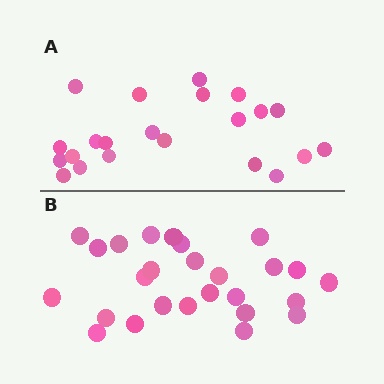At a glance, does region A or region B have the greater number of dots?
Region B (the bottom region) has more dots.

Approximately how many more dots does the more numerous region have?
Region B has about 4 more dots than region A.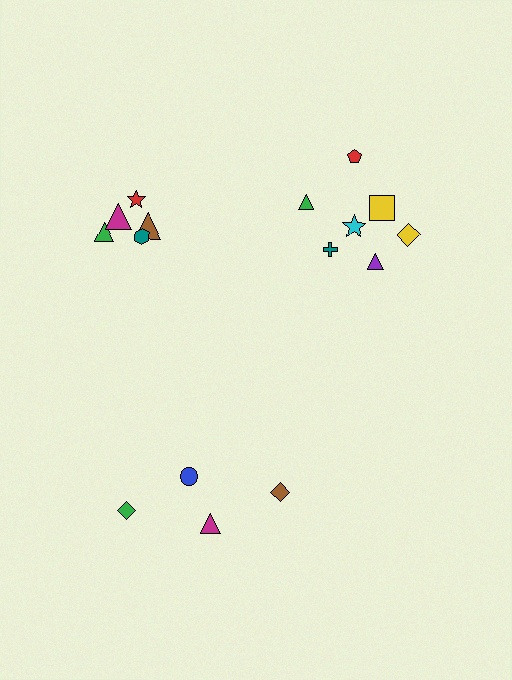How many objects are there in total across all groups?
There are 16 objects.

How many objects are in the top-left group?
There are 5 objects.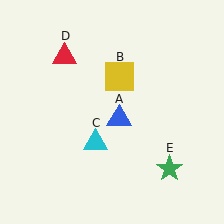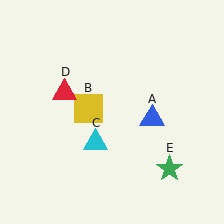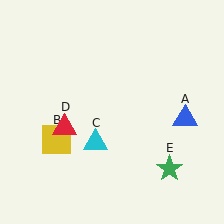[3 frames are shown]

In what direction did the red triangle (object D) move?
The red triangle (object D) moved down.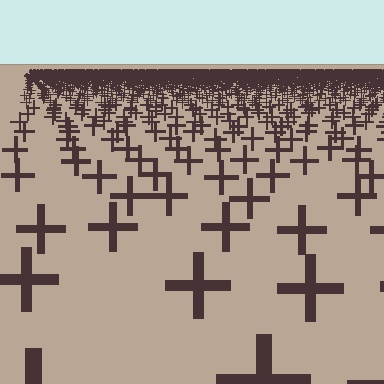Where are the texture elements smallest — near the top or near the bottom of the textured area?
Near the top.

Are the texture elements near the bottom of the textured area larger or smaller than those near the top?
Larger. Near the bottom, elements are closer to the viewer and appear at a bigger on-screen size.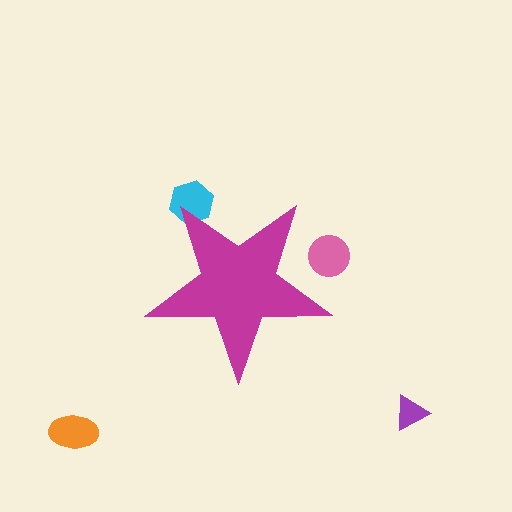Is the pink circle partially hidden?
Yes, the pink circle is partially hidden behind the magenta star.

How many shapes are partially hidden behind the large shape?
2 shapes are partially hidden.